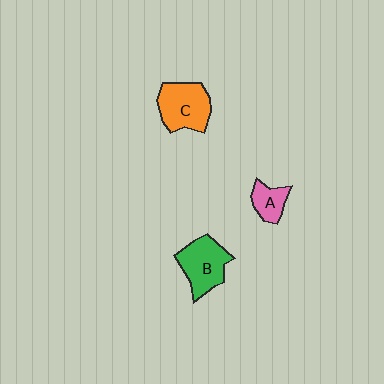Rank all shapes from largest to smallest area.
From largest to smallest: C (orange), B (green), A (pink).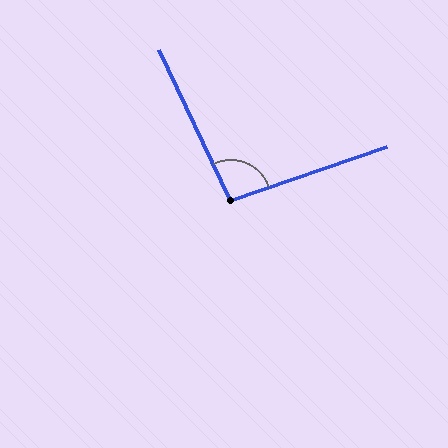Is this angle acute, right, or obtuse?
It is obtuse.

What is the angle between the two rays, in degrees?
Approximately 97 degrees.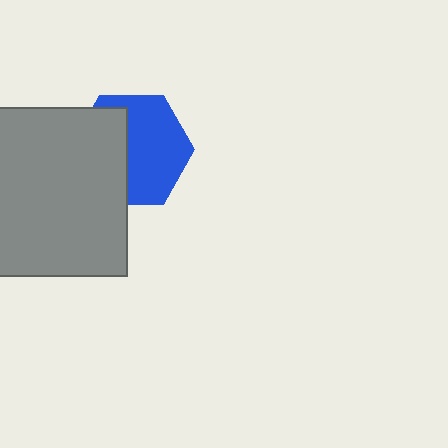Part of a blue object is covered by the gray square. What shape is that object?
It is a hexagon.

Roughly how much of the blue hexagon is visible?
About half of it is visible (roughly 58%).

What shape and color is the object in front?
The object in front is a gray square.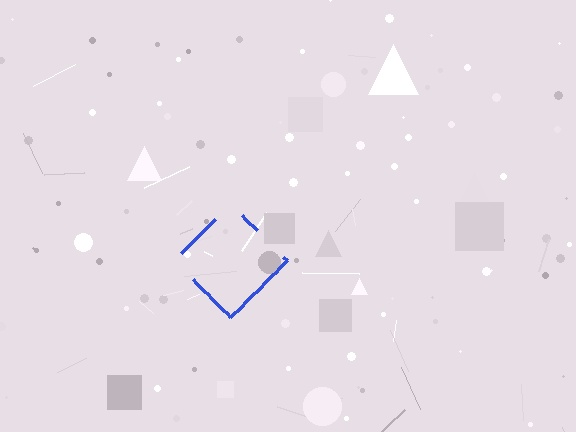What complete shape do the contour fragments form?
The contour fragments form a diamond.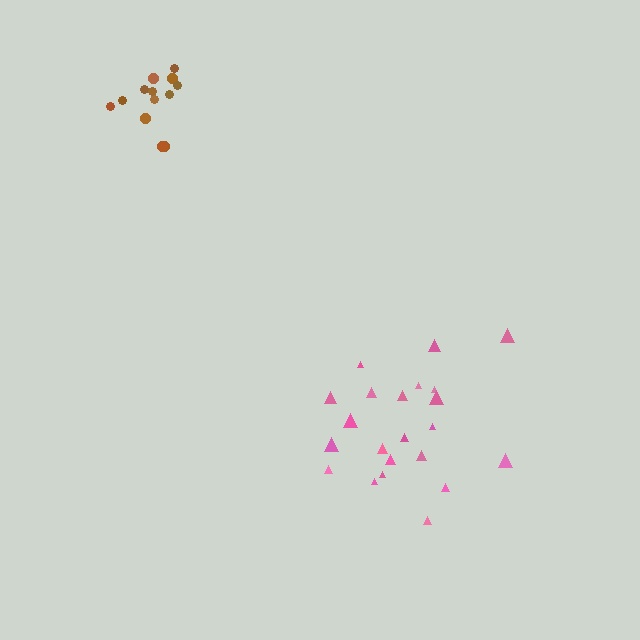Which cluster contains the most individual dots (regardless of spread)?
Pink (22).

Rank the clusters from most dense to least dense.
brown, pink.